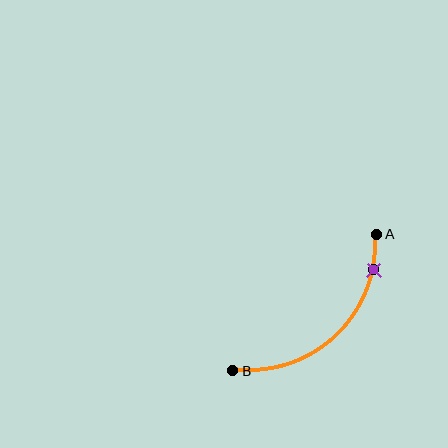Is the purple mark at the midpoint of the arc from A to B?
No. The purple mark lies on the arc but is closer to endpoint A. The arc midpoint would be at the point on the curve equidistant along the arc from both A and B.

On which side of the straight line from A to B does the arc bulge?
The arc bulges below and to the right of the straight line connecting A and B.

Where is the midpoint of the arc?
The arc midpoint is the point on the curve farthest from the straight line joining A and B. It sits below and to the right of that line.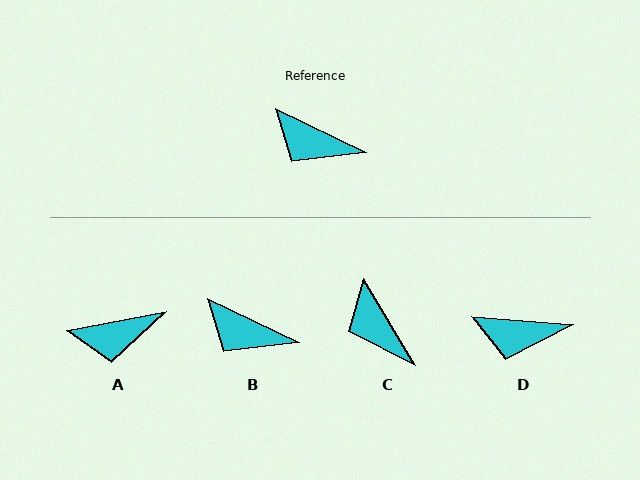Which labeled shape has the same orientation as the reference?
B.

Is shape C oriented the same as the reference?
No, it is off by about 33 degrees.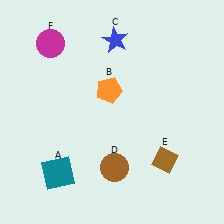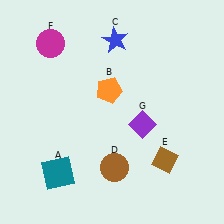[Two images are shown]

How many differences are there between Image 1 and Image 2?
There is 1 difference between the two images.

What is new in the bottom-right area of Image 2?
A purple diamond (G) was added in the bottom-right area of Image 2.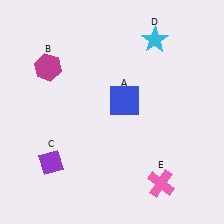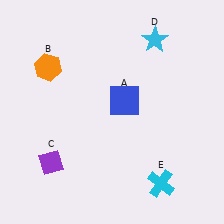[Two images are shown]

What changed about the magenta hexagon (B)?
In Image 1, B is magenta. In Image 2, it changed to orange.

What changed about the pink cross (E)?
In Image 1, E is pink. In Image 2, it changed to cyan.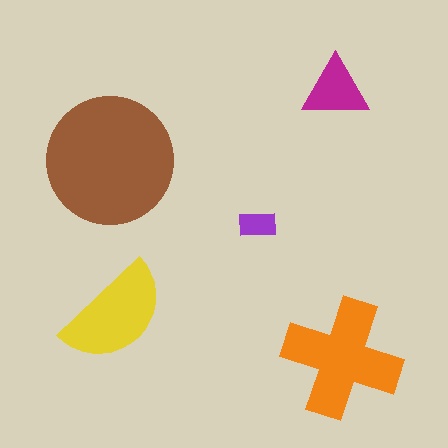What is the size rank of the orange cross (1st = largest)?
2nd.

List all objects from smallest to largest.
The purple rectangle, the magenta triangle, the yellow semicircle, the orange cross, the brown circle.